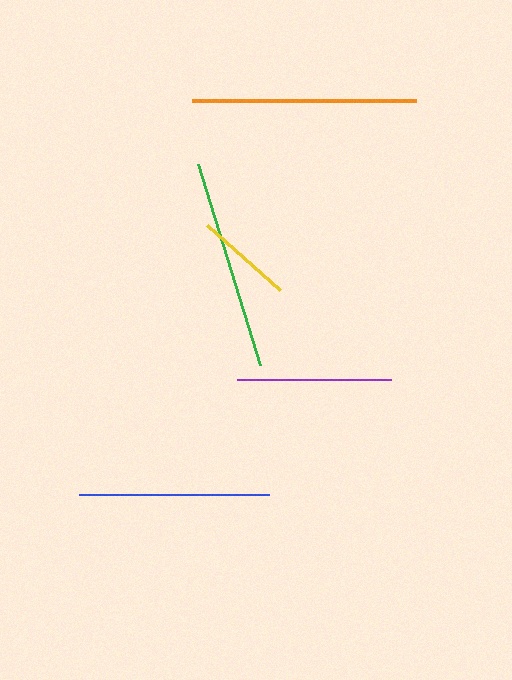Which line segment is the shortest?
The yellow line is the shortest at approximately 98 pixels.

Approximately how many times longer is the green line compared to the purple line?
The green line is approximately 1.4 times the length of the purple line.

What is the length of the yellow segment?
The yellow segment is approximately 98 pixels long.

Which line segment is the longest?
The orange line is the longest at approximately 223 pixels.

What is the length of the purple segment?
The purple segment is approximately 154 pixels long.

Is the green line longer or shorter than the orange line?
The orange line is longer than the green line.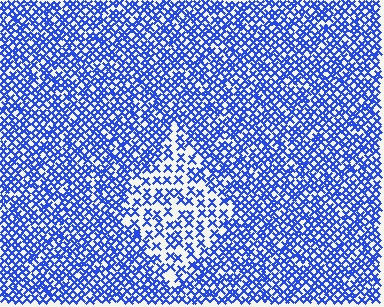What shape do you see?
I see a diamond.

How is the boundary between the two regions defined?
The boundary is defined by a change in element density (approximately 2.0x ratio). All elements are the same color, size, and shape.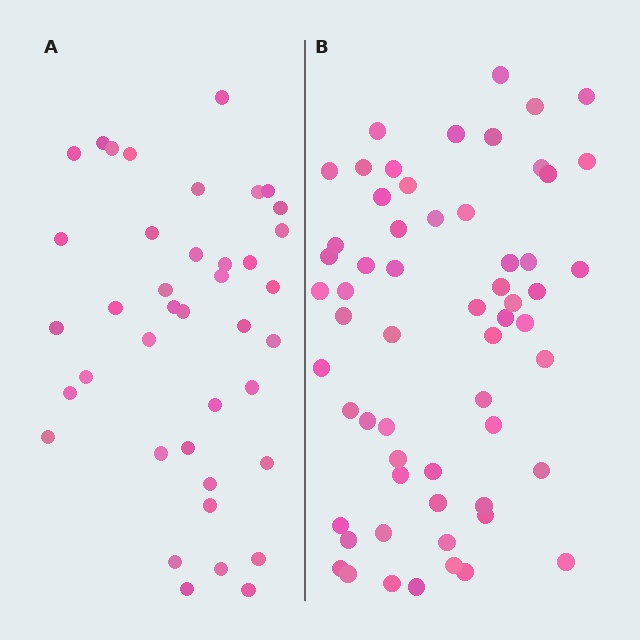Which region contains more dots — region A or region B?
Region B (the right region) has more dots.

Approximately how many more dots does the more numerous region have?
Region B has approximately 20 more dots than region A.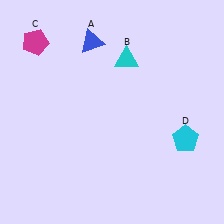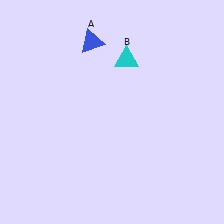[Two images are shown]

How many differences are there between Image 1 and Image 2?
There are 2 differences between the two images.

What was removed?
The magenta pentagon (C), the cyan pentagon (D) were removed in Image 2.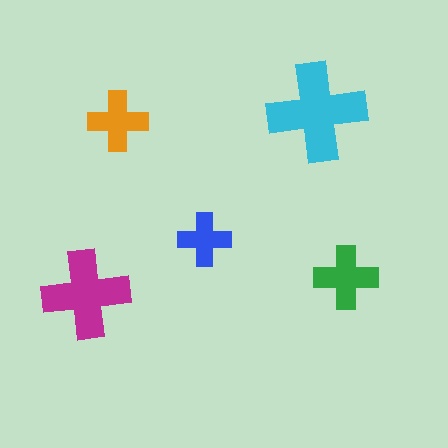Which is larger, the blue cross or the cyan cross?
The cyan one.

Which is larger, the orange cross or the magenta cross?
The magenta one.